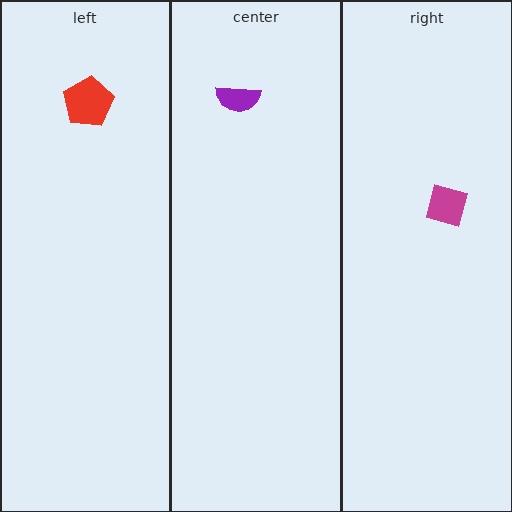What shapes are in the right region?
The magenta square.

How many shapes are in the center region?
1.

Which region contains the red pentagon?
The left region.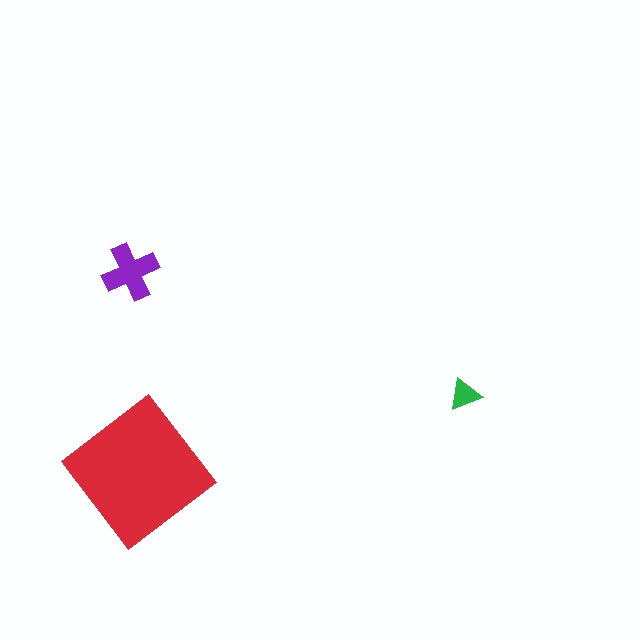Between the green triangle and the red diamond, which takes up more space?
The red diamond.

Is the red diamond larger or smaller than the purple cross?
Larger.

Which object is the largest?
The red diamond.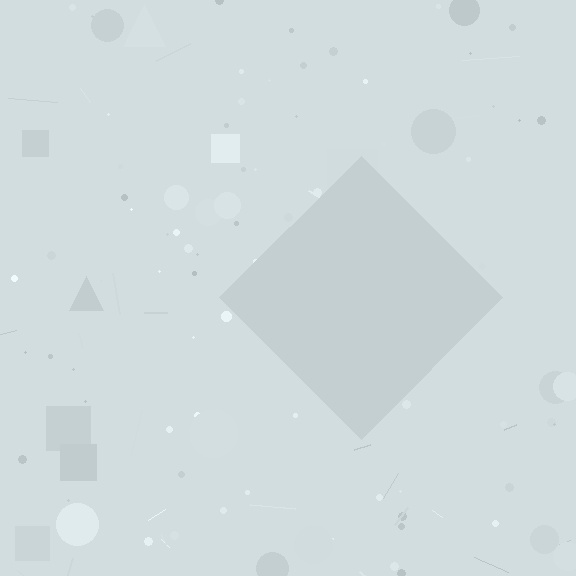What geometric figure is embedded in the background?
A diamond is embedded in the background.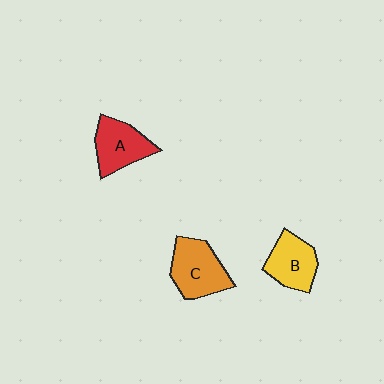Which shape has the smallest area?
Shape B (yellow).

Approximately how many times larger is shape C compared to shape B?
Approximately 1.2 times.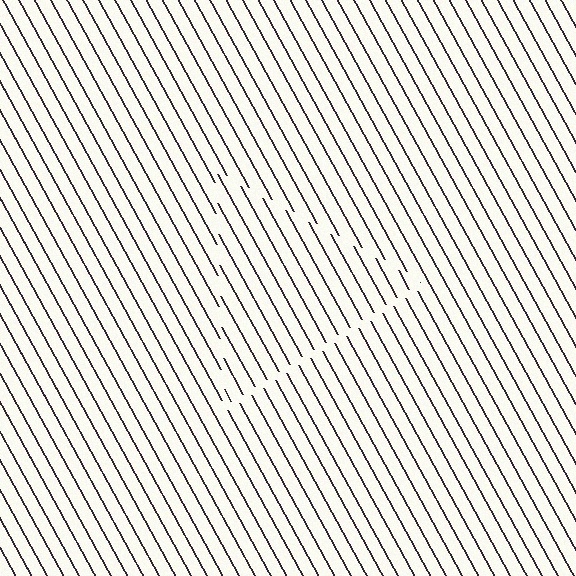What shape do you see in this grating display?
An illusory triangle. The interior of the shape contains the same grating, shifted by half a period — the contour is defined by the phase discontinuity where line-ends from the inner and outer gratings abut.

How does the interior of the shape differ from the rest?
The interior of the shape contains the same grating, shifted by half a period — the contour is defined by the phase discontinuity where line-ends from the inner and outer gratings abut.